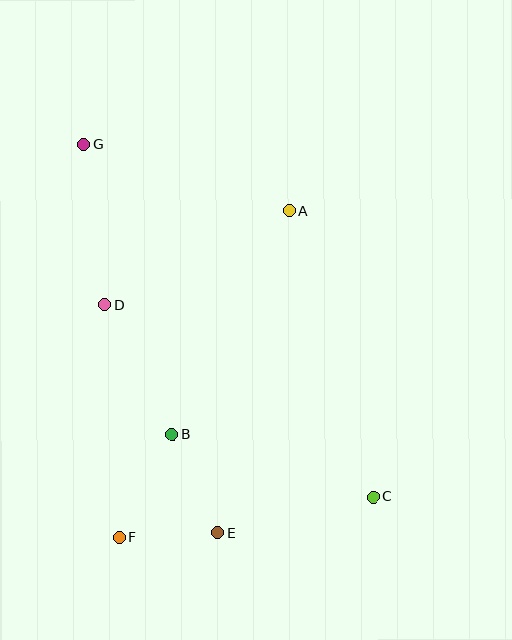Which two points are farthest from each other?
Points C and G are farthest from each other.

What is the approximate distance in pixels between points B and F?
The distance between B and F is approximately 115 pixels.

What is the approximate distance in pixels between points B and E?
The distance between B and E is approximately 109 pixels.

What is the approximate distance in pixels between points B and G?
The distance between B and G is approximately 304 pixels.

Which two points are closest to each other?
Points E and F are closest to each other.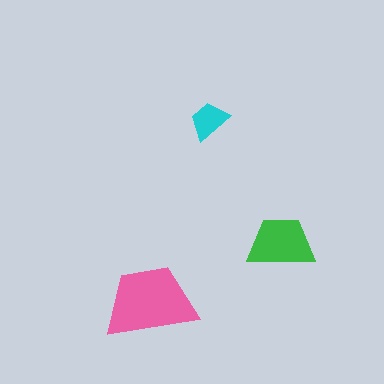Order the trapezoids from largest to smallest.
the pink one, the green one, the cyan one.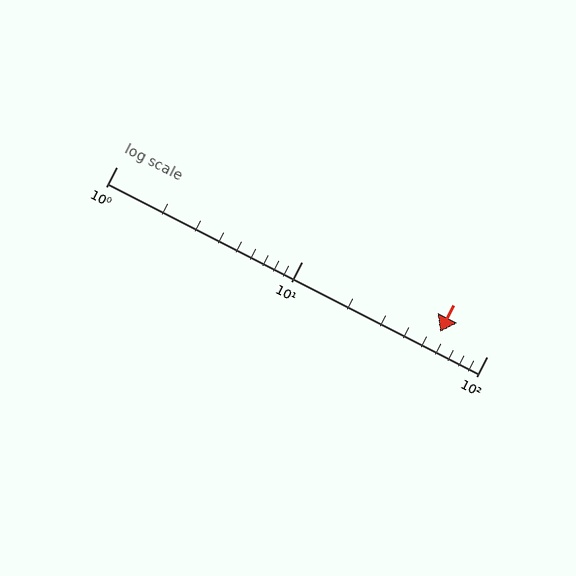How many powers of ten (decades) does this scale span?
The scale spans 2 decades, from 1 to 100.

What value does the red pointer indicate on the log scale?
The pointer indicates approximately 56.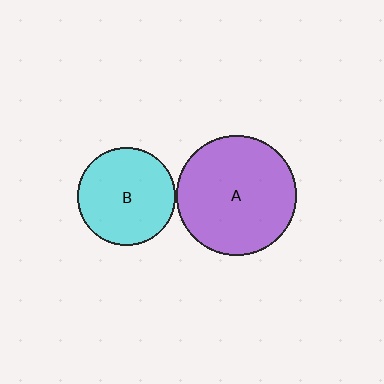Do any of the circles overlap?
No, none of the circles overlap.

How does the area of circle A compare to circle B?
Approximately 1.5 times.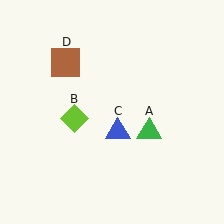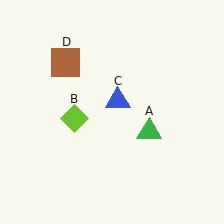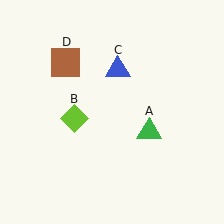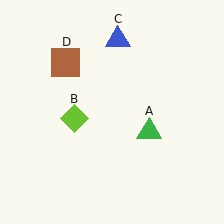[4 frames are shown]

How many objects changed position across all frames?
1 object changed position: blue triangle (object C).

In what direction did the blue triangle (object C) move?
The blue triangle (object C) moved up.